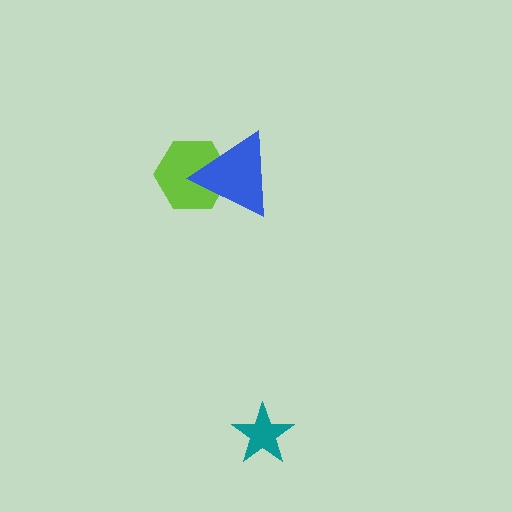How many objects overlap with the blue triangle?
1 object overlaps with the blue triangle.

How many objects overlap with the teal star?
0 objects overlap with the teal star.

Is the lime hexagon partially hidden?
Yes, it is partially covered by another shape.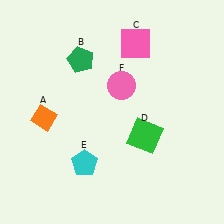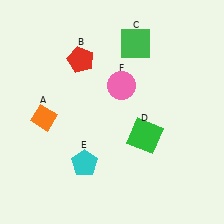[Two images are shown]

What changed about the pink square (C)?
In Image 1, C is pink. In Image 2, it changed to green.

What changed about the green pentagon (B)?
In Image 1, B is green. In Image 2, it changed to red.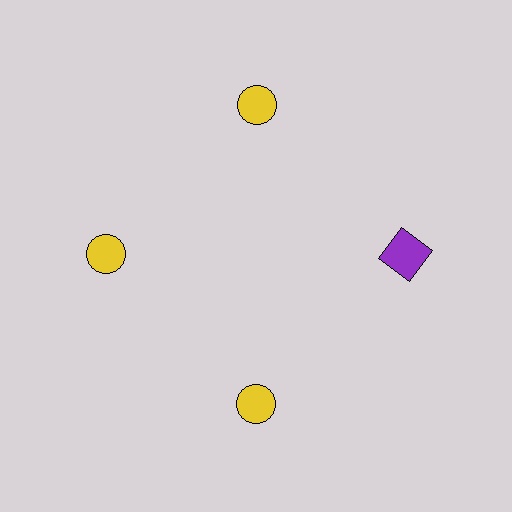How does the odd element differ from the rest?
It differs in both color (purple instead of yellow) and shape (square instead of circle).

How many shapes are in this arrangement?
There are 4 shapes arranged in a ring pattern.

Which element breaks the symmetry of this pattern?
The purple square at roughly the 3 o'clock position breaks the symmetry. All other shapes are yellow circles.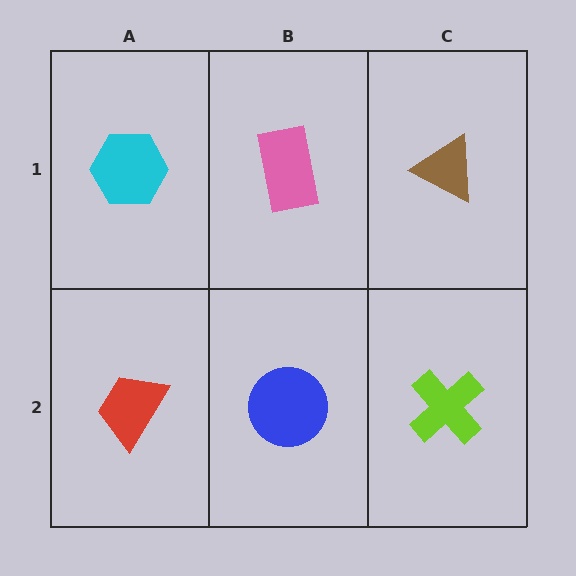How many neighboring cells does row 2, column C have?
2.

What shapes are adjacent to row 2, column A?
A cyan hexagon (row 1, column A), a blue circle (row 2, column B).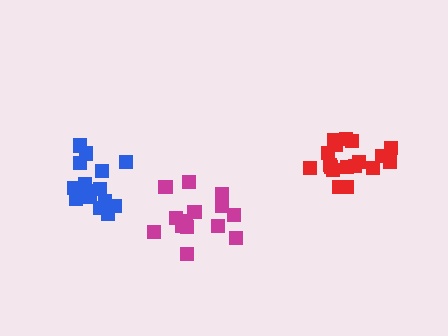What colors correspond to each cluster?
The clusters are colored: red, blue, magenta.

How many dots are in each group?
Group 1: 18 dots, Group 2: 18 dots, Group 3: 14 dots (50 total).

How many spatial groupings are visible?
There are 3 spatial groupings.